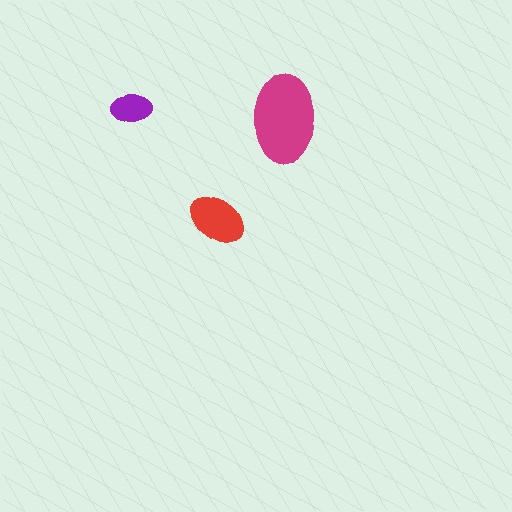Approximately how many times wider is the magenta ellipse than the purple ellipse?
About 2 times wider.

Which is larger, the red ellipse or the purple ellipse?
The red one.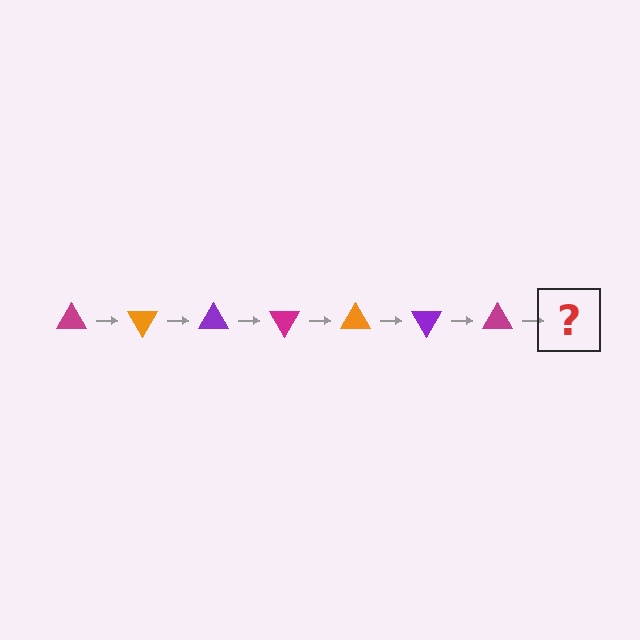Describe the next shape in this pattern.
It should be an orange triangle, rotated 420 degrees from the start.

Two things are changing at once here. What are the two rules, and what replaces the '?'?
The two rules are that it rotates 60 degrees each step and the color cycles through magenta, orange, and purple. The '?' should be an orange triangle, rotated 420 degrees from the start.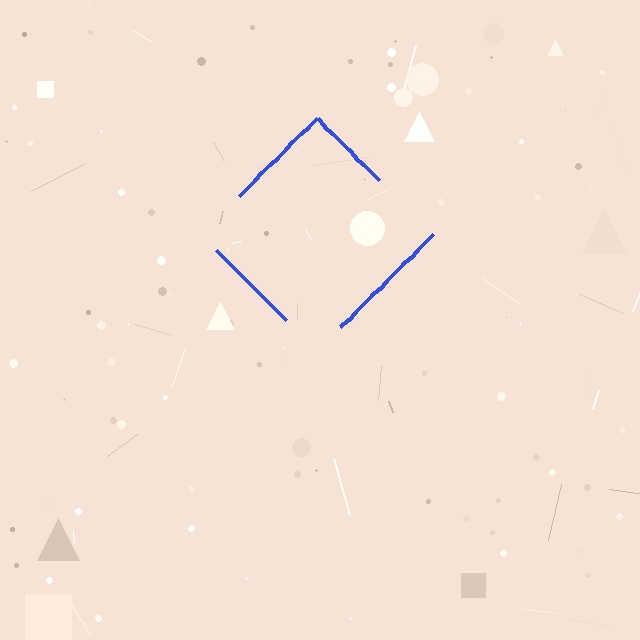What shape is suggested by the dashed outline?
The dashed outline suggests a diamond.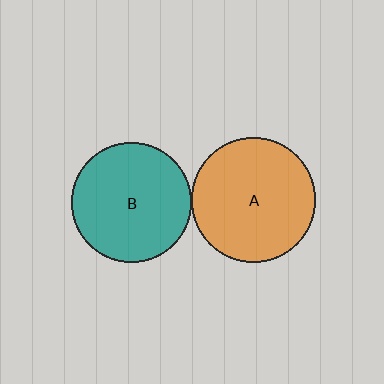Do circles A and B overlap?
Yes.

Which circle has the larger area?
Circle A (orange).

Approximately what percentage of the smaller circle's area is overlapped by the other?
Approximately 5%.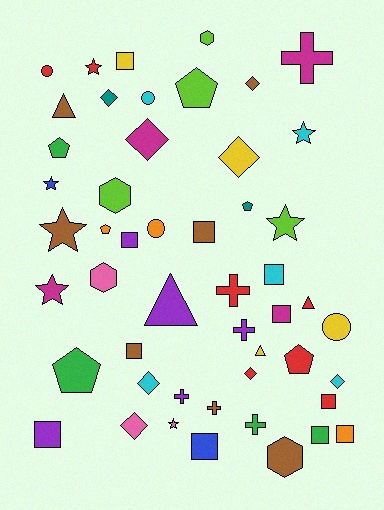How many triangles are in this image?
There are 4 triangles.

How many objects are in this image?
There are 50 objects.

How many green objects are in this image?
There are 4 green objects.